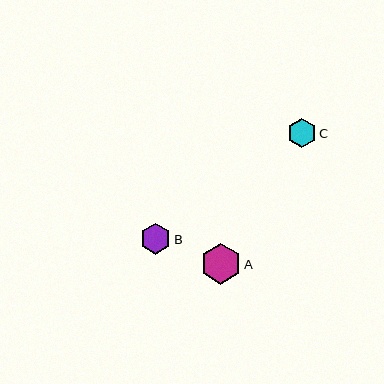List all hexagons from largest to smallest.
From largest to smallest: A, B, C.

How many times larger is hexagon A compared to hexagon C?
Hexagon A is approximately 1.4 times the size of hexagon C.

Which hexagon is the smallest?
Hexagon C is the smallest with a size of approximately 29 pixels.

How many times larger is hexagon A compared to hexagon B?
Hexagon A is approximately 1.3 times the size of hexagon B.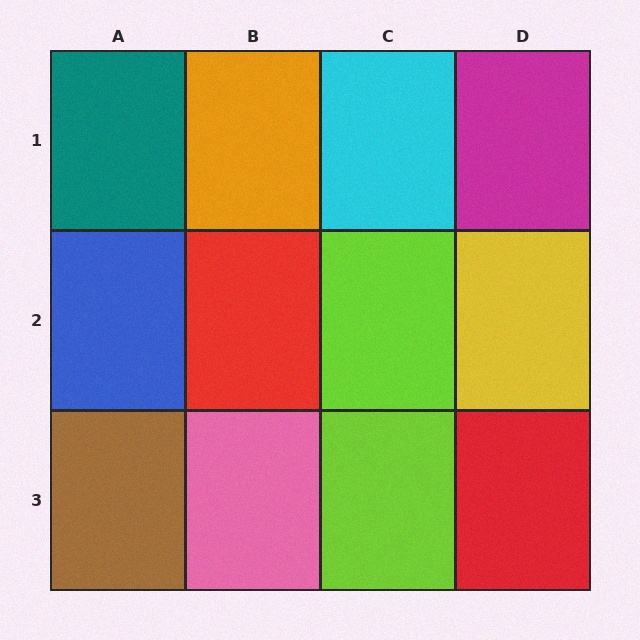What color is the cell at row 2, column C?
Lime.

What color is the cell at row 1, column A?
Teal.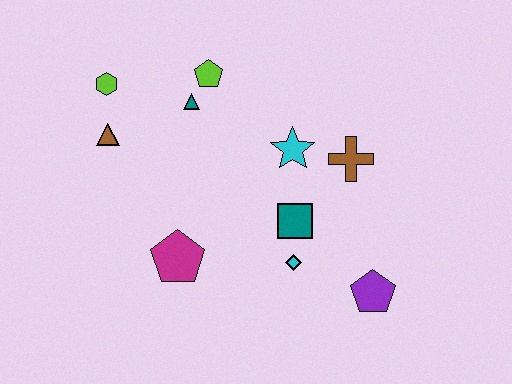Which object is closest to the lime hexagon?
The brown triangle is closest to the lime hexagon.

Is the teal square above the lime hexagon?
No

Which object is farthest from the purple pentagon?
The lime hexagon is farthest from the purple pentagon.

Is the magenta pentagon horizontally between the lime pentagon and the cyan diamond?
No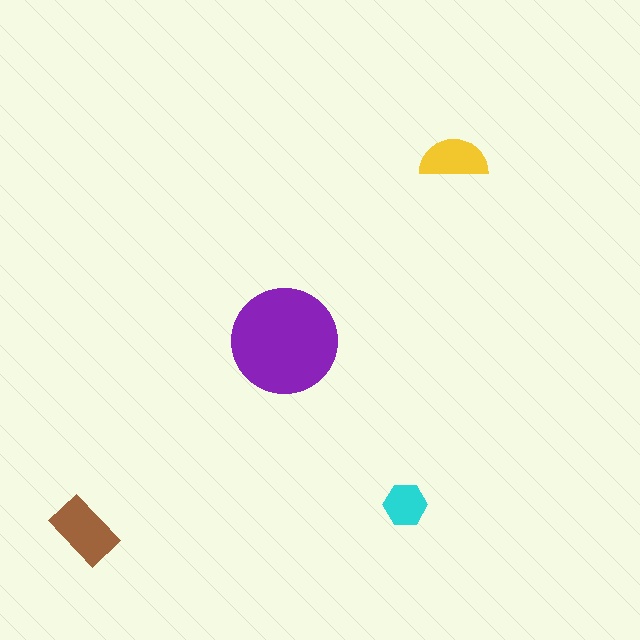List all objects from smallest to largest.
The cyan hexagon, the yellow semicircle, the brown rectangle, the purple circle.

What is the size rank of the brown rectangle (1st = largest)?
2nd.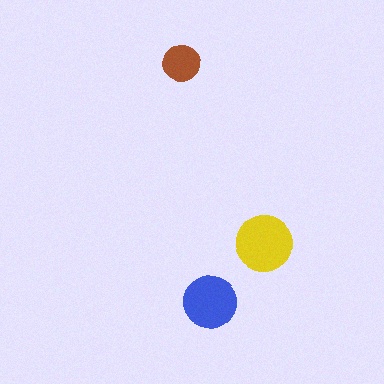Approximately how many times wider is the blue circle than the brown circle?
About 1.5 times wider.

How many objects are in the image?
There are 3 objects in the image.